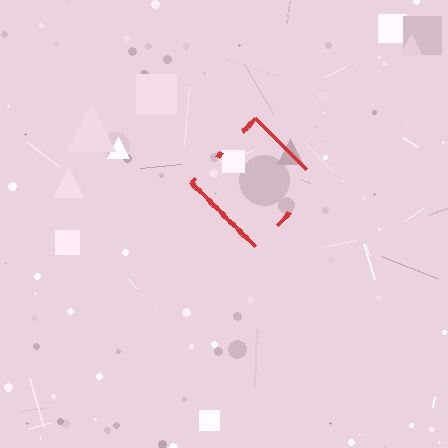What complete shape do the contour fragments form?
The contour fragments form a diamond.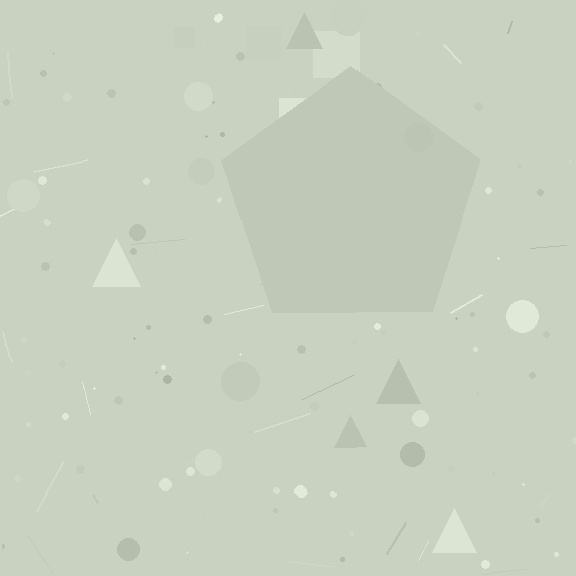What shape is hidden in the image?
A pentagon is hidden in the image.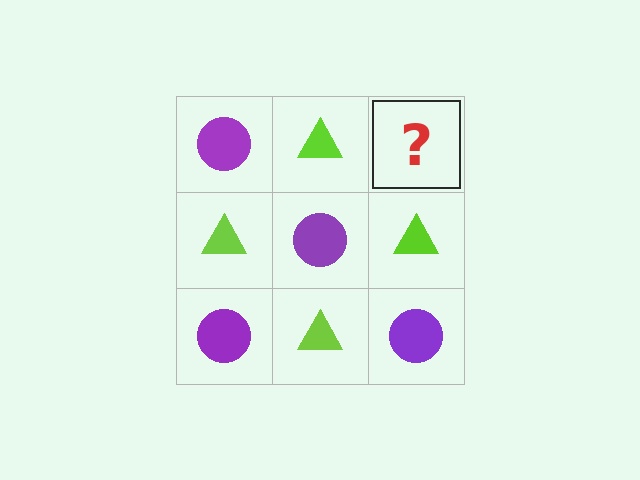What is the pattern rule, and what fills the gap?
The rule is that it alternates purple circle and lime triangle in a checkerboard pattern. The gap should be filled with a purple circle.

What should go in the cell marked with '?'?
The missing cell should contain a purple circle.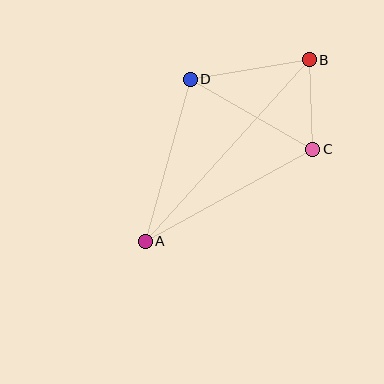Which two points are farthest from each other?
Points A and B are farthest from each other.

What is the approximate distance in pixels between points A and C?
The distance between A and C is approximately 191 pixels.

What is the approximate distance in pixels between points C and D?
The distance between C and D is approximately 141 pixels.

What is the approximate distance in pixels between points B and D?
The distance between B and D is approximately 120 pixels.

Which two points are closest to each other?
Points B and C are closest to each other.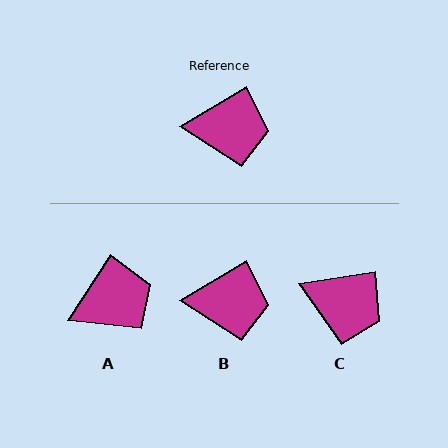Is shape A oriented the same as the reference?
No, it is off by about 26 degrees.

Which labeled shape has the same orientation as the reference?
B.